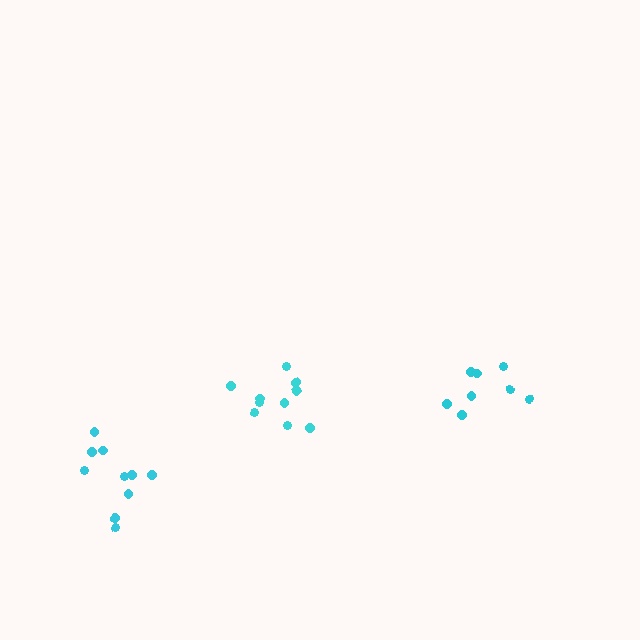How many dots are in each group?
Group 1: 8 dots, Group 2: 10 dots, Group 3: 10 dots (28 total).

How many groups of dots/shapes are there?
There are 3 groups.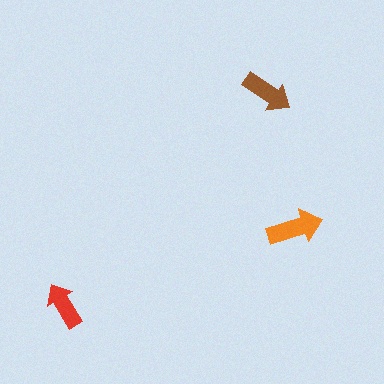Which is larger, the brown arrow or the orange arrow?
The orange one.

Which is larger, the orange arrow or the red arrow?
The orange one.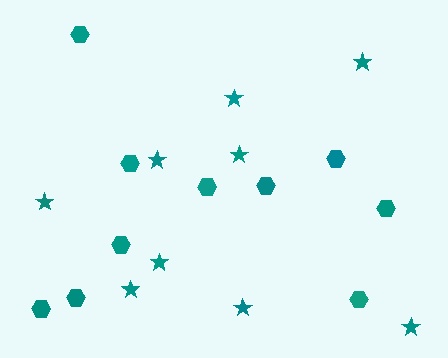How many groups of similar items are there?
There are 2 groups: one group of stars (9) and one group of hexagons (10).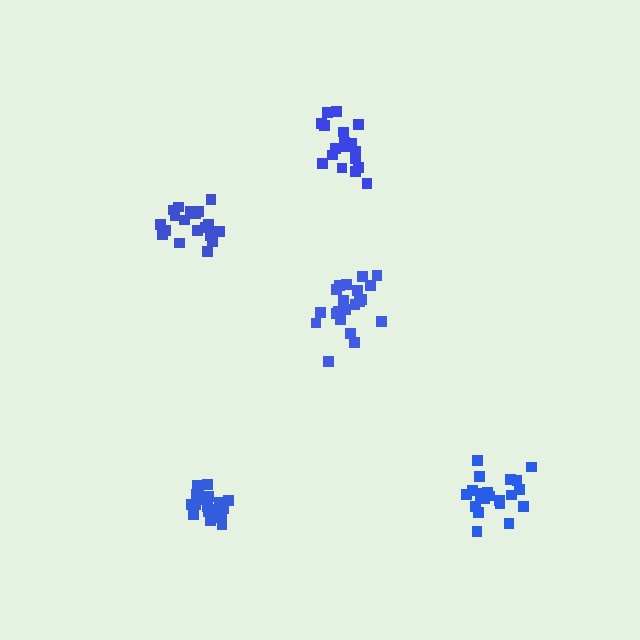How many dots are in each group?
Group 1: 20 dots, Group 2: 18 dots, Group 3: 21 dots, Group 4: 21 dots, Group 5: 21 dots (101 total).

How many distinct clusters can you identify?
There are 5 distinct clusters.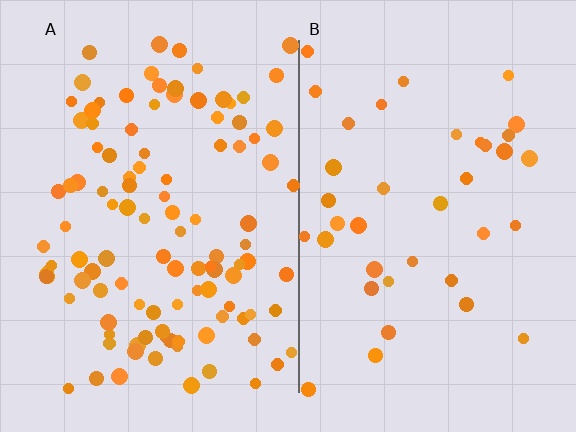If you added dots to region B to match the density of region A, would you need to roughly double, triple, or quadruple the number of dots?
Approximately triple.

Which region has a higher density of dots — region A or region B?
A (the left).